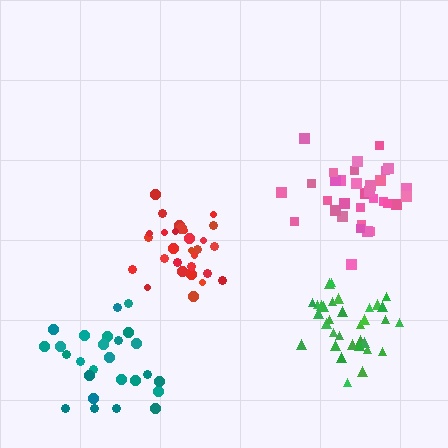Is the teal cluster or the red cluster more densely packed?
Red.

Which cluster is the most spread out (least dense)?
Teal.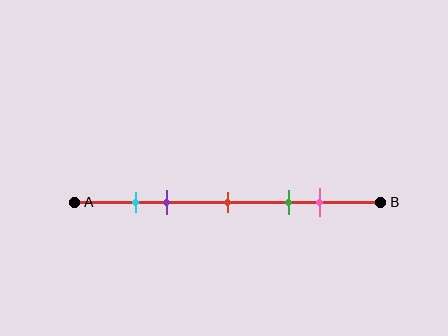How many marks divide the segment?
There are 5 marks dividing the segment.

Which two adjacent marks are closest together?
The cyan and purple marks are the closest adjacent pair.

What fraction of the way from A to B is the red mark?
The red mark is approximately 50% (0.5) of the way from A to B.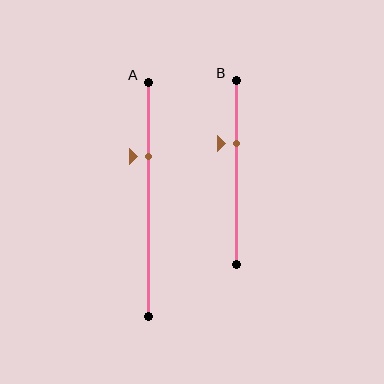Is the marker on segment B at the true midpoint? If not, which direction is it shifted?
No, the marker on segment B is shifted upward by about 16% of the segment length.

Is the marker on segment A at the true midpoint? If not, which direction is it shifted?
No, the marker on segment A is shifted upward by about 18% of the segment length.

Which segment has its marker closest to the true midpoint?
Segment B has its marker closest to the true midpoint.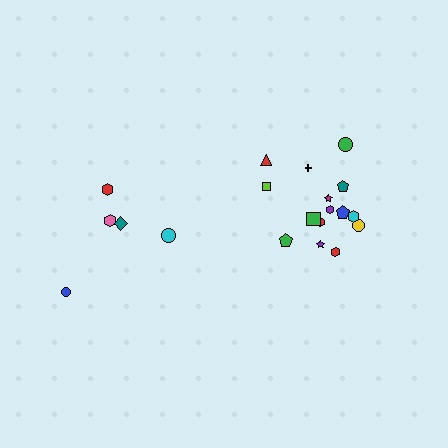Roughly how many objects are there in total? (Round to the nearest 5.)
Roughly 20 objects in total.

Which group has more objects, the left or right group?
The right group.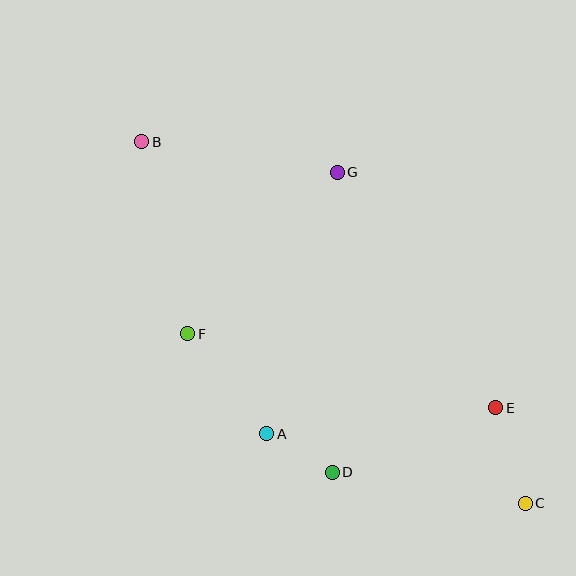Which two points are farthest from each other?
Points B and C are farthest from each other.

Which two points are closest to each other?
Points A and D are closest to each other.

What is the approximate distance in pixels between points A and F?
The distance between A and F is approximately 127 pixels.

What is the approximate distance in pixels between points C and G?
The distance between C and G is approximately 381 pixels.